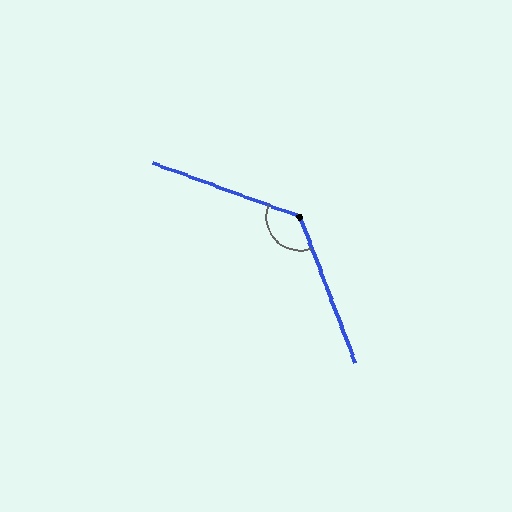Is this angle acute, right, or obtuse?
It is obtuse.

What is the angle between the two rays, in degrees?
Approximately 131 degrees.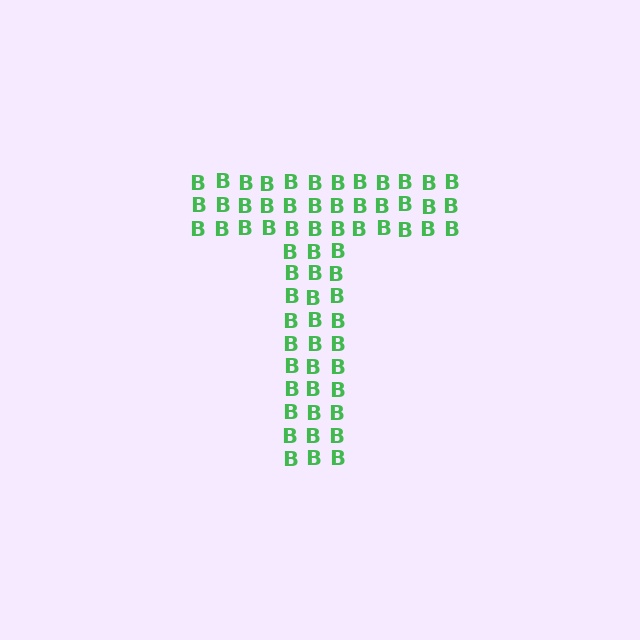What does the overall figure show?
The overall figure shows the letter T.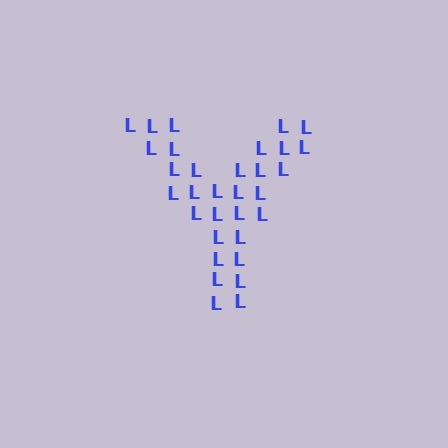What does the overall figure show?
The overall figure shows the letter Y.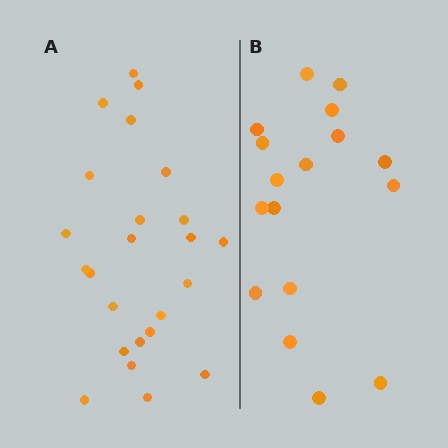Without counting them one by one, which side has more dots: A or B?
Region A (the left region) has more dots.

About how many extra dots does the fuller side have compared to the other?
Region A has roughly 8 or so more dots than region B.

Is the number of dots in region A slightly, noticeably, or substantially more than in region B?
Region A has noticeably more, but not dramatically so. The ratio is roughly 1.4 to 1.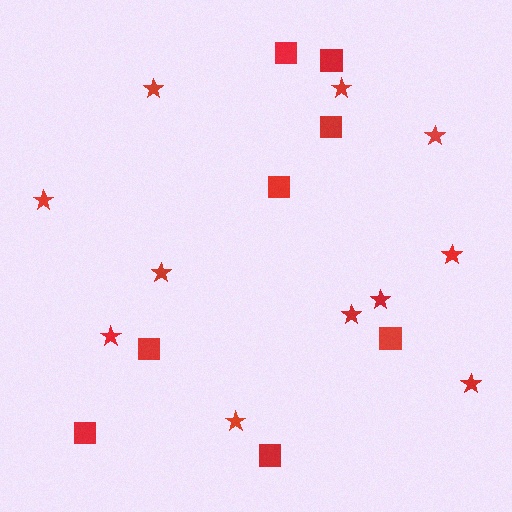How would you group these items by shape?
There are 2 groups: one group of squares (8) and one group of stars (11).